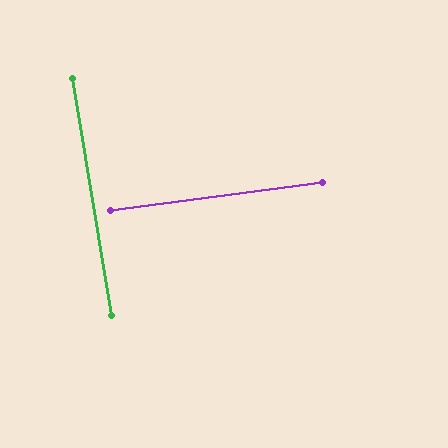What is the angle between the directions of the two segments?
Approximately 88 degrees.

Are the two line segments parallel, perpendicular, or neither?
Perpendicular — they meet at approximately 88°.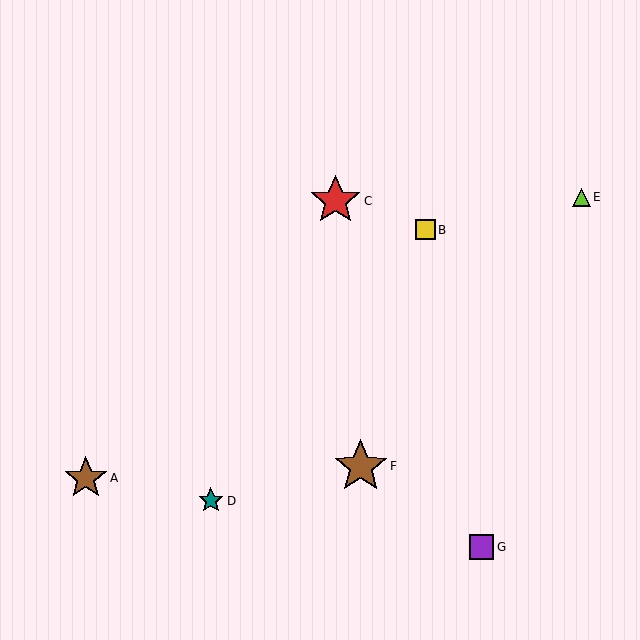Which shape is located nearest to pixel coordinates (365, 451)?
The brown star (labeled F) at (361, 466) is nearest to that location.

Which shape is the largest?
The brown star (labeled F) is the largest.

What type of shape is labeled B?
Shape B is a yellow square.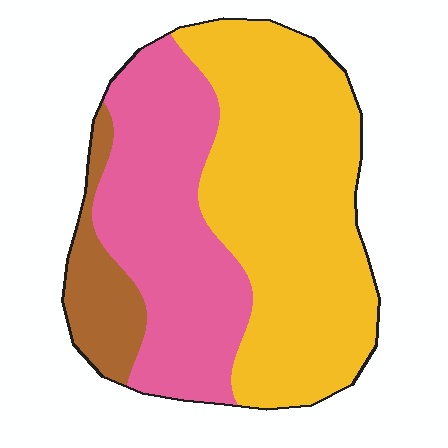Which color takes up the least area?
Brown, at roughly 10%.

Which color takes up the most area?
Yellow, at roughly 55%.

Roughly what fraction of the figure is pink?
Pink covers 37% of the figure.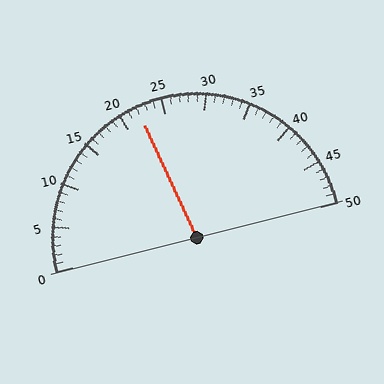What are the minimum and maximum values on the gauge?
The gauge ranges from 0 to 50.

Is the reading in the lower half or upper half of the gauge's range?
The reading is in the lower half of the range (0 to 50).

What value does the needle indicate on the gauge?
The needle indicates approximately 22.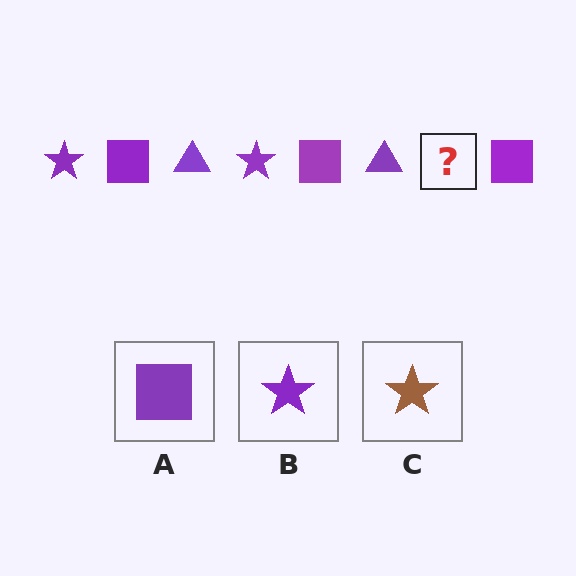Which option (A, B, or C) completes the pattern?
B.